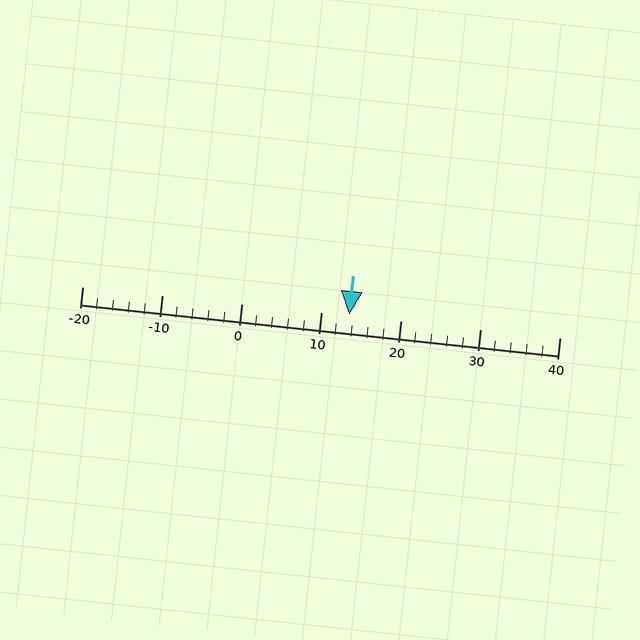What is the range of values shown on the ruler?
The ruler shows values from -20 to 40.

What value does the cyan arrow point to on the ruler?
The cyan arrow points to approximately 14.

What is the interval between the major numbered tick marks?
The major tick marks are spaced 10 units apart.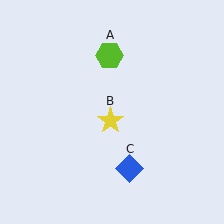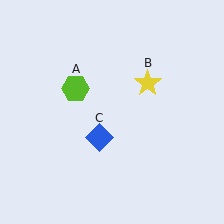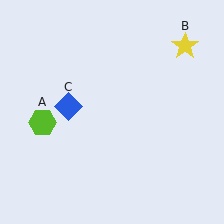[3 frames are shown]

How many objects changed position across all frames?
3 objects changed position: lime hexagon (object A), yellow star (object B), blue diamond (object C).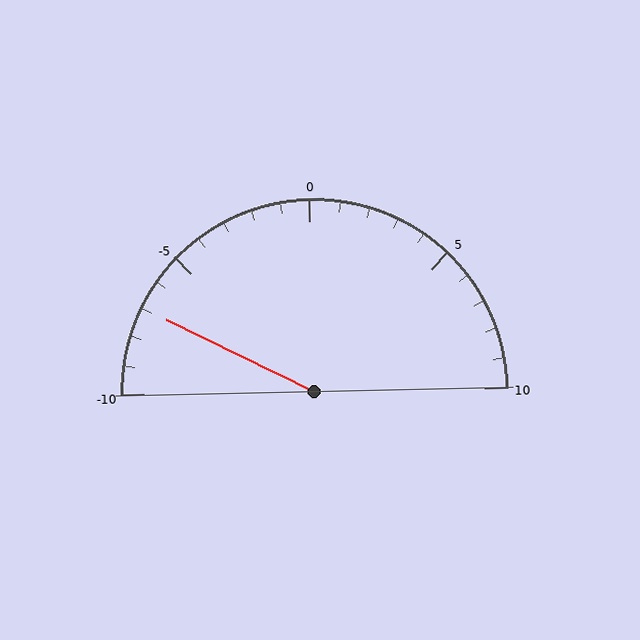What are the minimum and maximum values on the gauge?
The gauge ranges from -10 to 10.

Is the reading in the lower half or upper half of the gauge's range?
The reading is in the lower half of the range (-10 to 10).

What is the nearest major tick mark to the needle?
The nearest major tick mark is -5.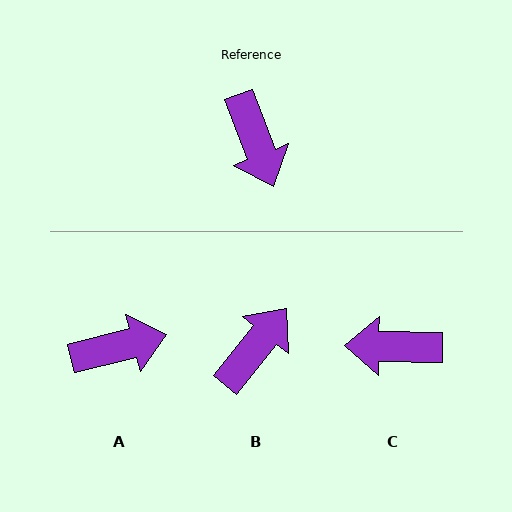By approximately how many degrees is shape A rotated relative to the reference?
Approximately 83 degrees counter-clockwise.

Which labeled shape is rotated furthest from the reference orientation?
B, about 120 degrees away.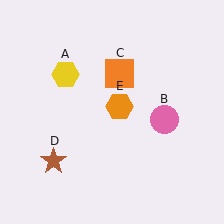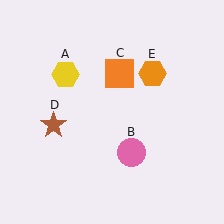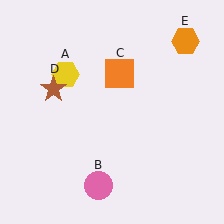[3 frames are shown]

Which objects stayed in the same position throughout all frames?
Yellow hexagon (object A) and orange square (object C) remained stationary.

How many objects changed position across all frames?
3 objects changed position: pink circle (object B), brown star (object D), orange hexagon (object E).